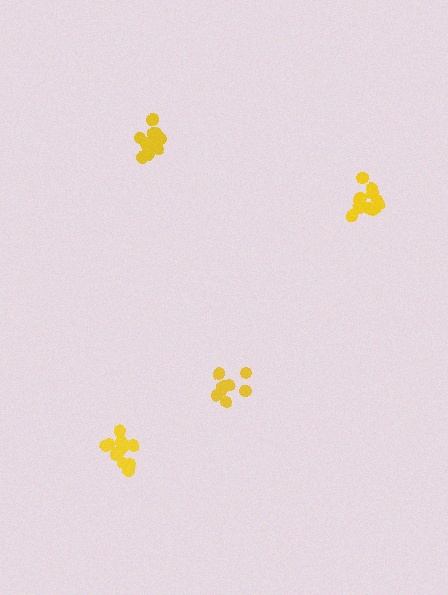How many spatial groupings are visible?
There are 4 spatial groupings.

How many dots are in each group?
Group 1: 9 dots, Group 2: 12 dots, Group 3: 13 dots, Group 4: 14 dots (48 total).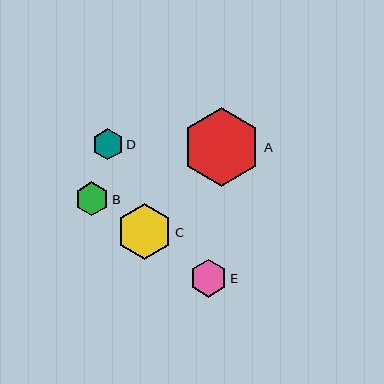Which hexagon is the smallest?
Hexagon D is the smallest with a size of approximately 31 pixels.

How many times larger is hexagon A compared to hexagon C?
Hexagon A is approximately 1.4 times the size of hexagon C.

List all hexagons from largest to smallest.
From largest to smallest: A, C, E, B, D.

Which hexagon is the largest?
Hexagon A is the largest with a size of approximately 79 pixels.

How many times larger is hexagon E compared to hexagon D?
Hexagon E is approximately 1.2 times the size of hexagon D.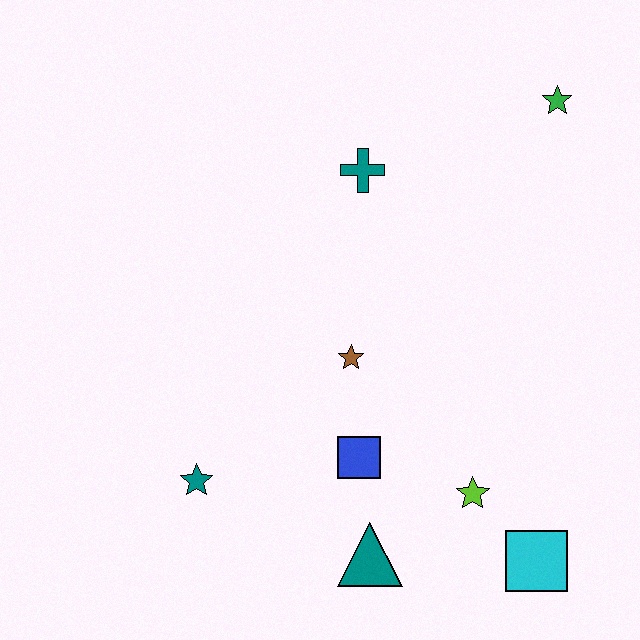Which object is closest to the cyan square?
The lime star is closest to the cyan square.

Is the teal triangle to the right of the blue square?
Yes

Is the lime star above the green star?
No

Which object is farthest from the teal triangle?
The green star is farthest from the teal triangle.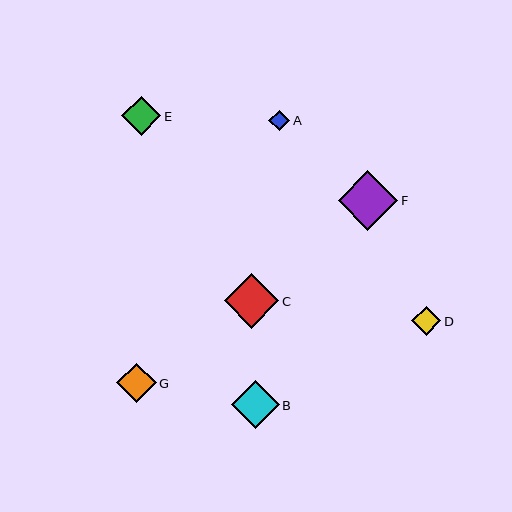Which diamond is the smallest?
Diamond A is the smallest with a size of approximately 21 pixels.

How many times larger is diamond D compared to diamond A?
Diamond D is approximately 1.4 times the size of diamond A.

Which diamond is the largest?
Diamond F is the largest with a size of approximately 60 pixels.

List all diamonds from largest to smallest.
From largest to smallest: F, C, B, G, E, D, A.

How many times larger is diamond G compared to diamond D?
Diamond G is approximately 1.4 times the size of diamond D.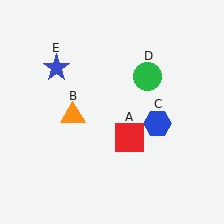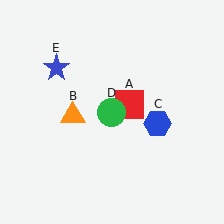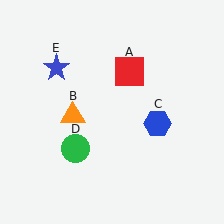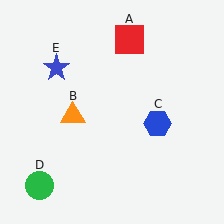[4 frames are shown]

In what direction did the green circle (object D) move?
The green circle (object D) moved down and to the left.